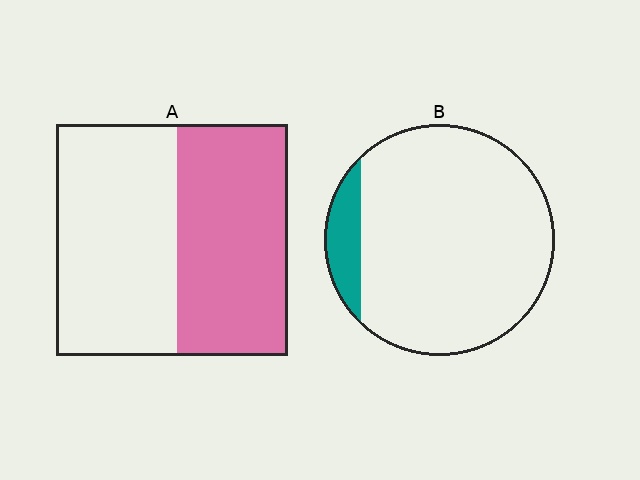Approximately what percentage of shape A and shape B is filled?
A is approximately 50% and B is approximately 10%.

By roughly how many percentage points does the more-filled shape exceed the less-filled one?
By roughly 40 percentage points (A over B).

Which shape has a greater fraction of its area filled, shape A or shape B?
Shape A.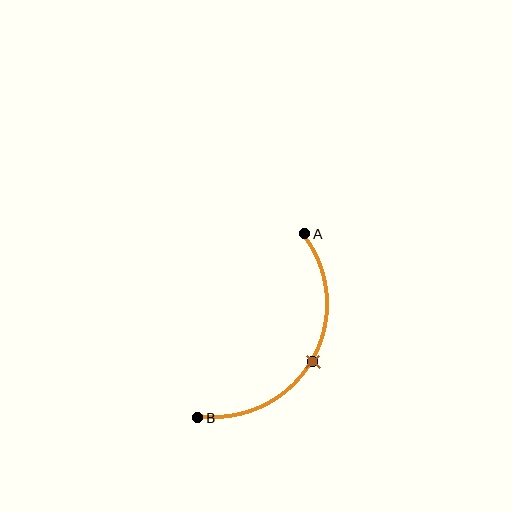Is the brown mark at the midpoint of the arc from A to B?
Yes. The brown mark lies on the arc at equal arc-length from both A and B — it is the arc midpoint.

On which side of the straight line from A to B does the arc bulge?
The arc bulges to the right of the straight line connecting A and B.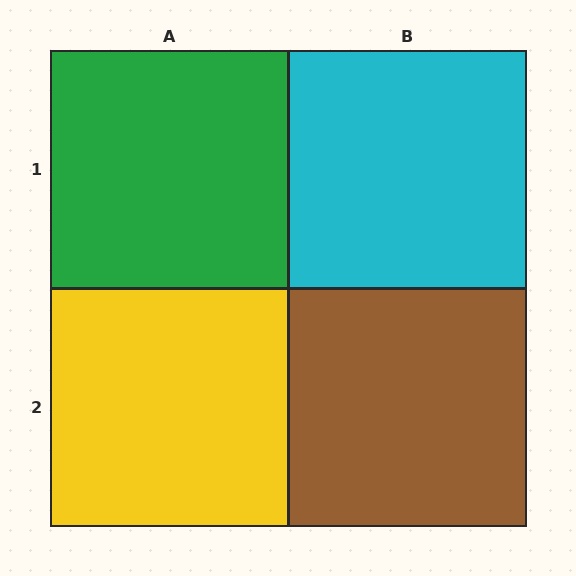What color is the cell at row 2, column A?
Yellow.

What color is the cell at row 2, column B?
Brown.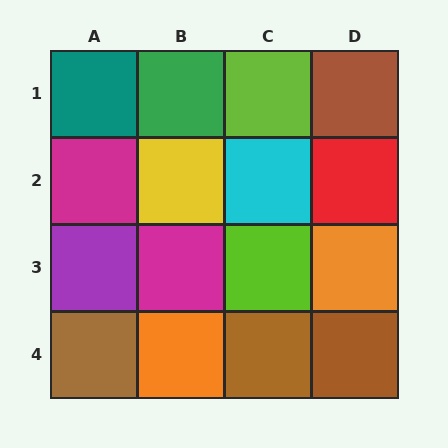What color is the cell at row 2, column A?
Magenta.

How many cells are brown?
4 cells are brown.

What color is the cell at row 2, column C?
Cyan.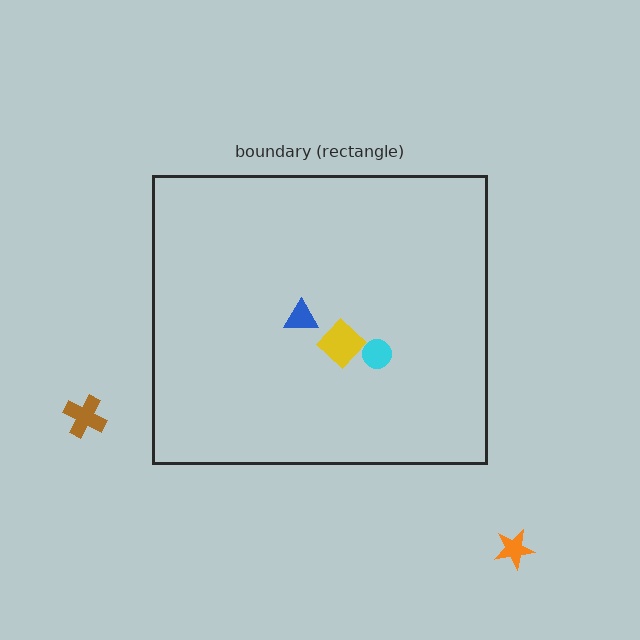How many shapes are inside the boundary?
3 inside, 2 outside.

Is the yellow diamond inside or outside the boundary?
Inside.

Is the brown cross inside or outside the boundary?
Outside.